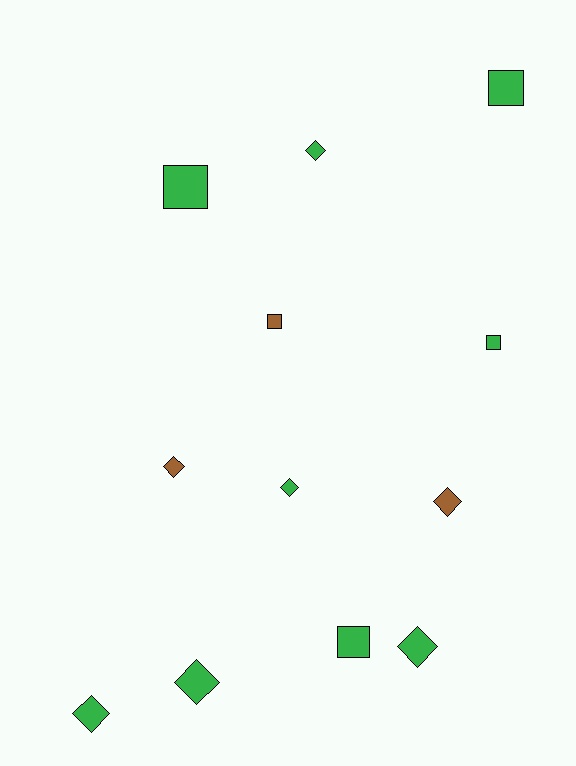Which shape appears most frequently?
Diamond, with 7 objects.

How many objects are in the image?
There are 12 objects.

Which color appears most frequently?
Green, with 9 objects.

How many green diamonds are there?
There are 5 green diamonds.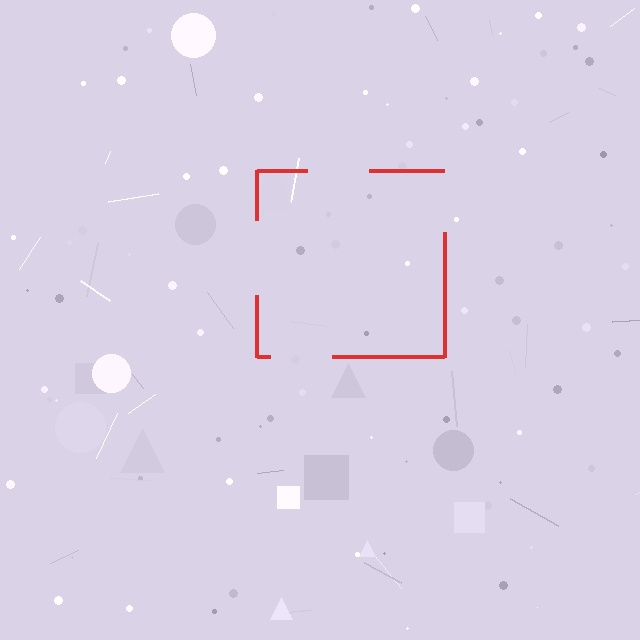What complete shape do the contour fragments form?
The contour fragments form a square.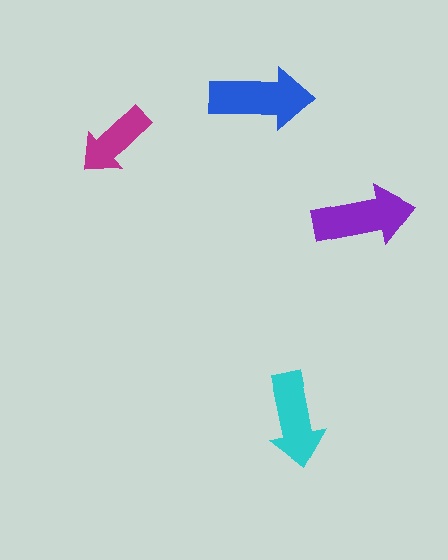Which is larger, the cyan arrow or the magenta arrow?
The cyan one.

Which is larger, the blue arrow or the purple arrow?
The blue one.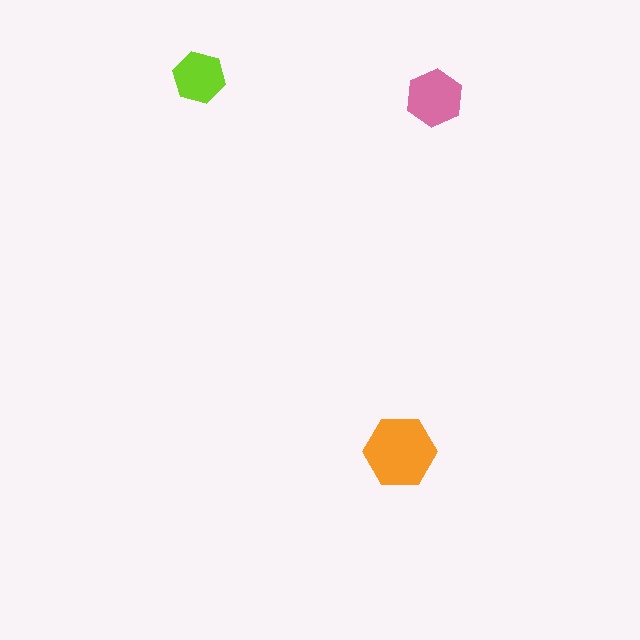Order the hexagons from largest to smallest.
the orange one, the pink one, the lime one.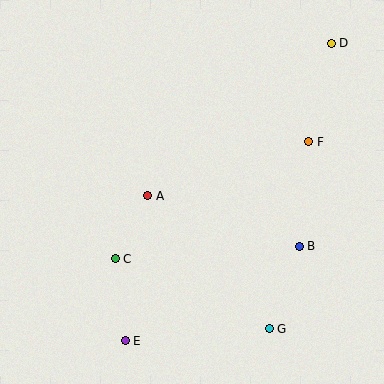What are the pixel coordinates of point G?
Point G is at (269, 329).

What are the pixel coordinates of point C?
Point C is at (115, 259).